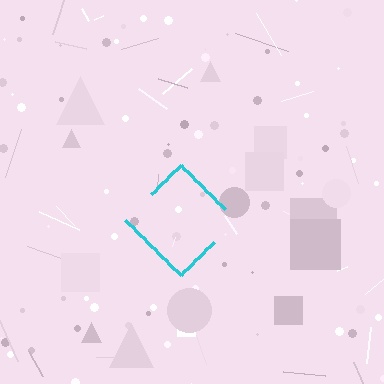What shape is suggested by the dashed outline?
The dashed outline suggests a diamond.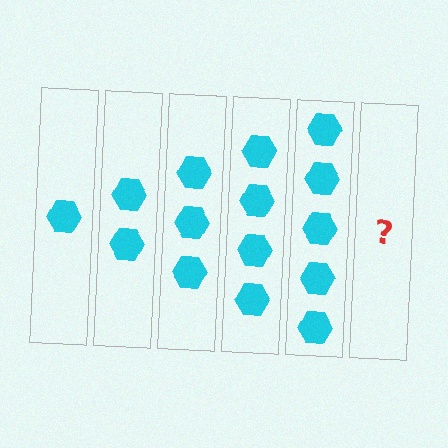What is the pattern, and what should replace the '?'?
The pattern is that each step adds one more hexagon. The '?' should be 6 hexagons.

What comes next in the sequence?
The next element should be 6 hexagons.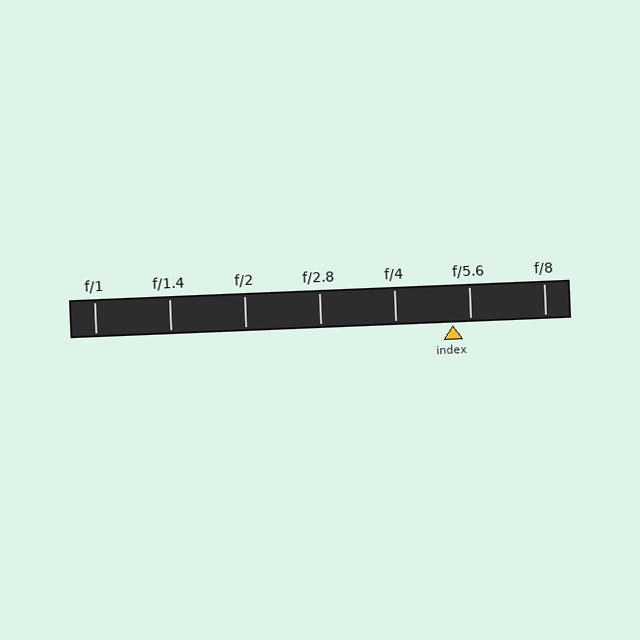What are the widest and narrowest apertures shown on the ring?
The widest aperture shown is f/1 and the narrowest is f/8.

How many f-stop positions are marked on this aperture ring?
There are 7 f-stop positions marked.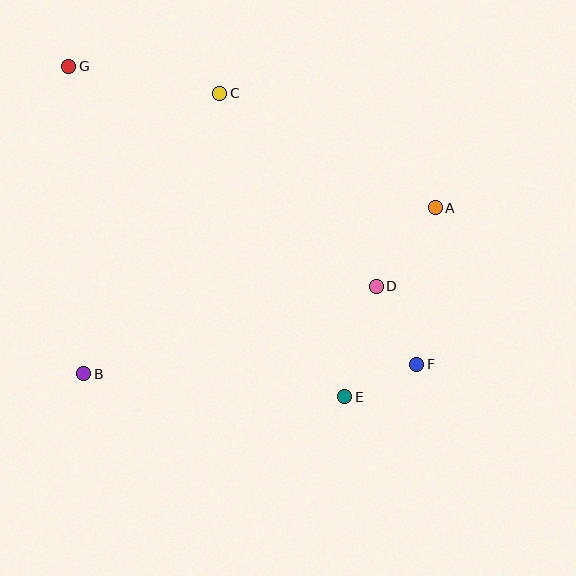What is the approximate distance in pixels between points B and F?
The distance between B and F is approximately 333 pixels.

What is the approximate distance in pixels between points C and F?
The distance between C and F is approximately 335 pixels.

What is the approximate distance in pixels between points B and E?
The distance between B and E is approximately 262 pixels.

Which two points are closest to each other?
Points E and F are closest to each other.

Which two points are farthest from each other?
Points F and G are farthest from each other.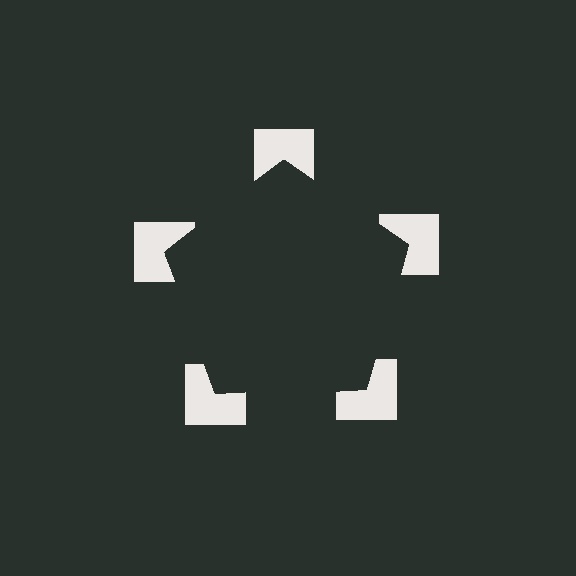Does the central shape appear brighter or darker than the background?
It typically appears slightly darker than the background, even though no actual brightness change is drawn.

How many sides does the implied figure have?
5 sides.